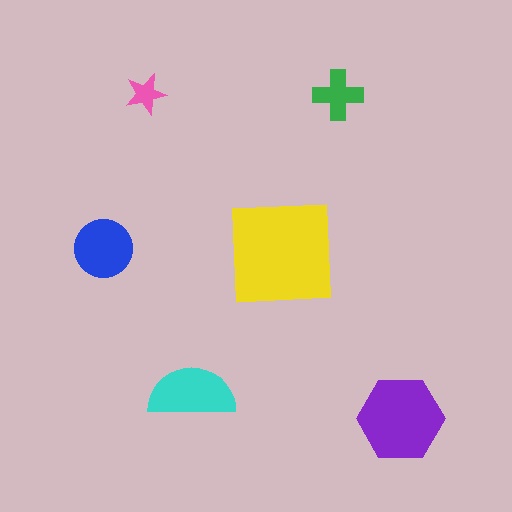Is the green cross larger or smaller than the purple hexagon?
Smaller.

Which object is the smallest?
The pink star.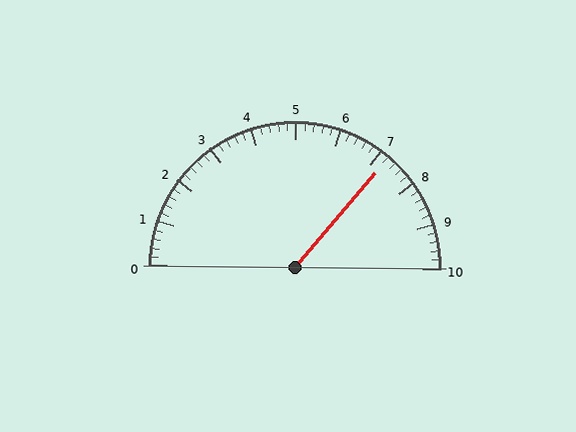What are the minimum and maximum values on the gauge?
The gauge ranges from 0 to 10.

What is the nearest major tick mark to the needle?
The nearest major tick mark is 7.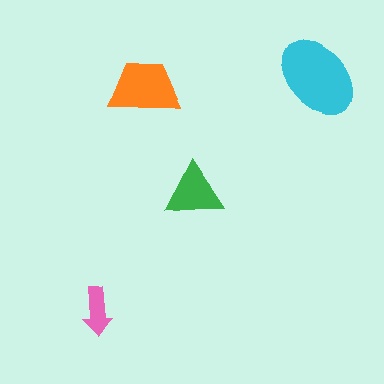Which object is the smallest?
The pink arrow.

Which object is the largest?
The cyan ellipse.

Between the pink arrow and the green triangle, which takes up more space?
The green triangle.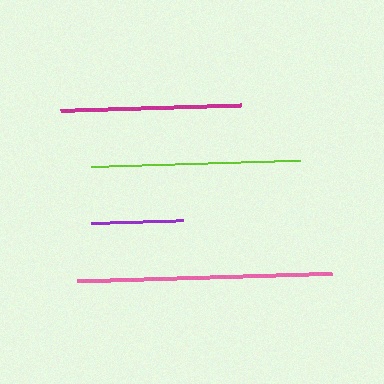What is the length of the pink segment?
The pink segment is approximately 256 pixels long.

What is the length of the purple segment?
The purple segment is approximately 91 pixels long.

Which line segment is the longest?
The pink line is the longest at approximately 256 pixels.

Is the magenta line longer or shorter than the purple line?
The magenta line is longer than the purple line.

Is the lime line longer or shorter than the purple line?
The lime line is longer than the purple line.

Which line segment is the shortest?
The purple line is the shortest at approximately 91 pixels.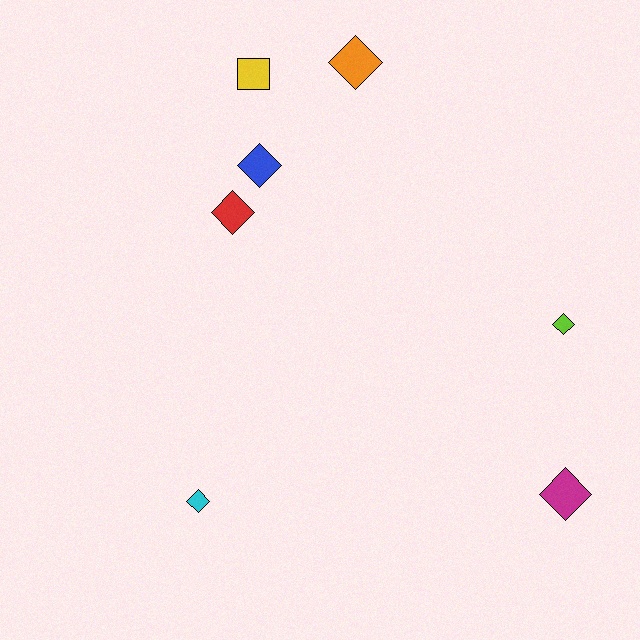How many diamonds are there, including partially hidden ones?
There are 6 diamonds.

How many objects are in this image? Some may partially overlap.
There are 7 objects.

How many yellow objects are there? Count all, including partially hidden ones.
There is 1 yellow object.